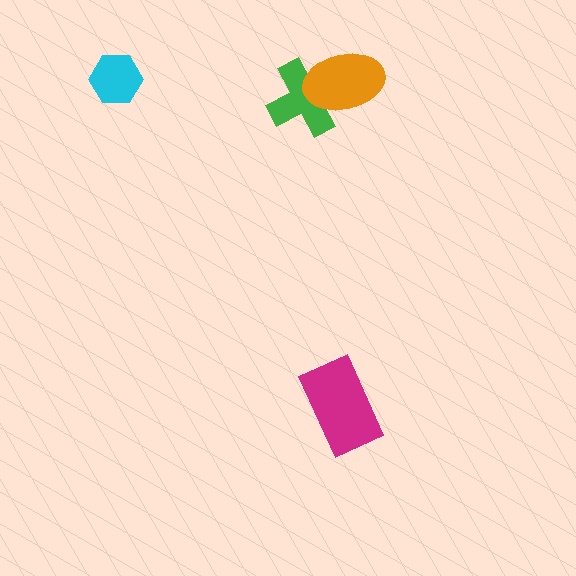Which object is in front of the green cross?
The orange ellipse is in front of the green cross.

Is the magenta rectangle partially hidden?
No, no other shape covers it.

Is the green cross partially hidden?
Yes, it is partially covered by another shape.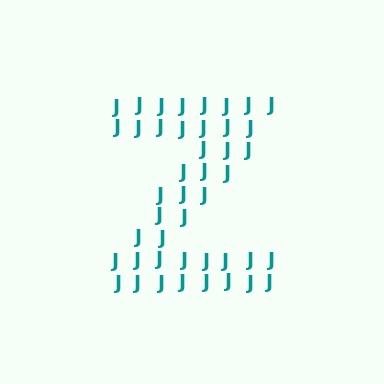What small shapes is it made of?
It is made of small letter J's.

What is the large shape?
The large shape is the letter Z.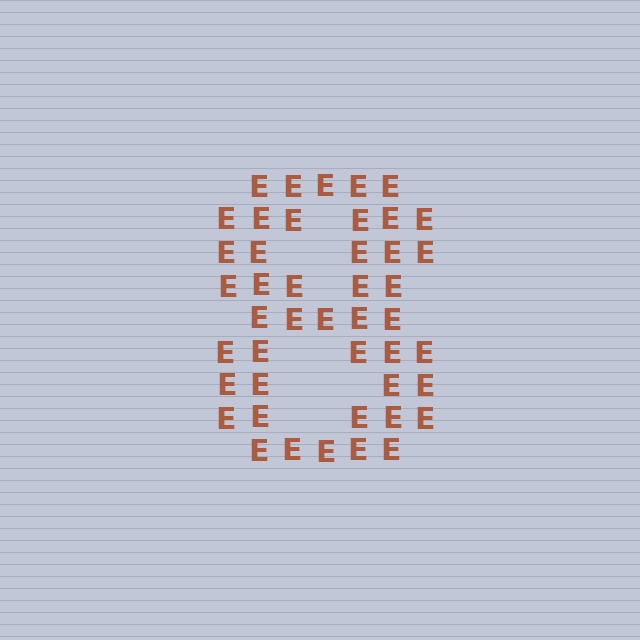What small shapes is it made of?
It is made of small letter E's.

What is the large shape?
The large shape is the digit 8.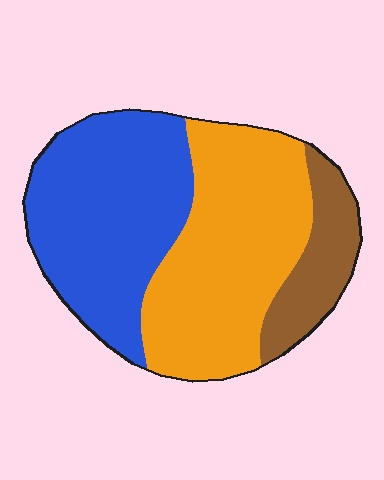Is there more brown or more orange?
Orange.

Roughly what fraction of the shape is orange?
Orange takes up between a quarter and a half of the shape.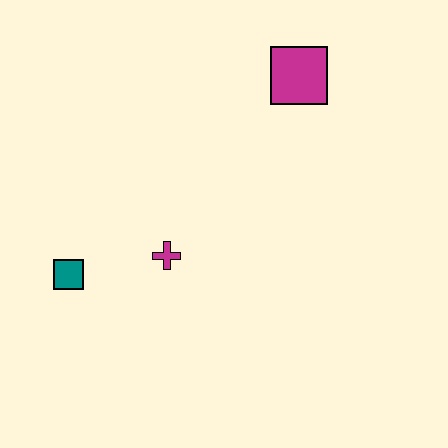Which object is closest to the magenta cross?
The teal square is closest to the magenta cross.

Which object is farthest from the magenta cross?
The magenta square is farthest from the magenta cross.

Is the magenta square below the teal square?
No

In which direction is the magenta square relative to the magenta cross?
The magenta square is above the magenta cross.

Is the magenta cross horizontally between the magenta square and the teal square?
Yes